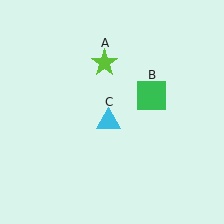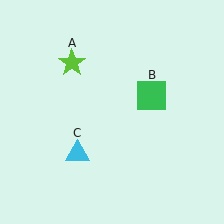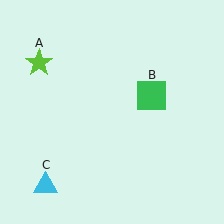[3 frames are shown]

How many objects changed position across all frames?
2 objects changed position: lime star (object A), cyan triangle (object C).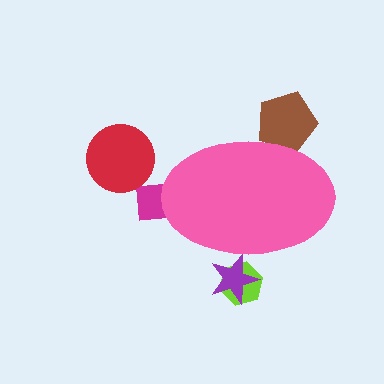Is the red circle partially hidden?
No, the red circle is fully visible.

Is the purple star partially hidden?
Yes, the purple star is partially hidden behind the pink ellipse.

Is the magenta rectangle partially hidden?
Yes, the magenta rectangle is partially hidden behind the pink ellipse.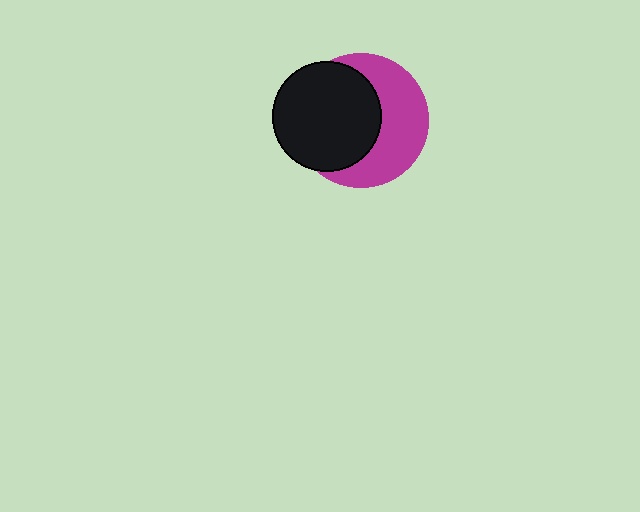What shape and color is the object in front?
The object in front is a black circle.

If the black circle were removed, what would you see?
You would see the complete magenta circle.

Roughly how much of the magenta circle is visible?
About half of it is visible (roughly 48%).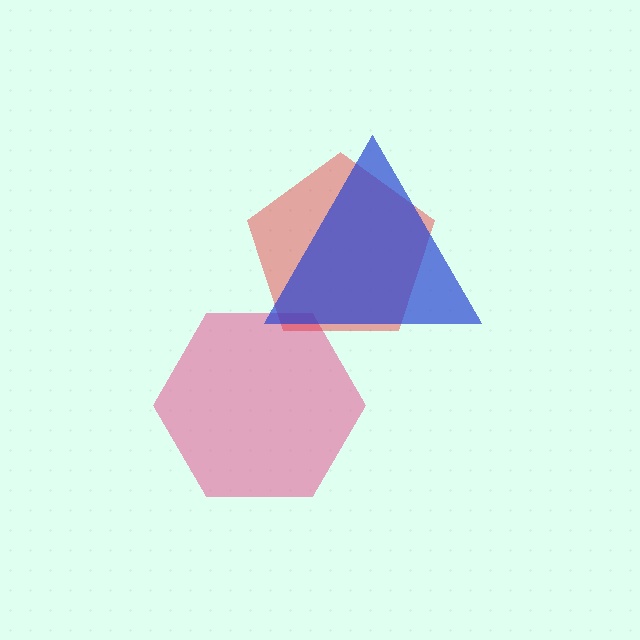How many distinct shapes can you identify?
There are 3 distinct shapes: a pink hexagon, a red pentagon, a blue triangle.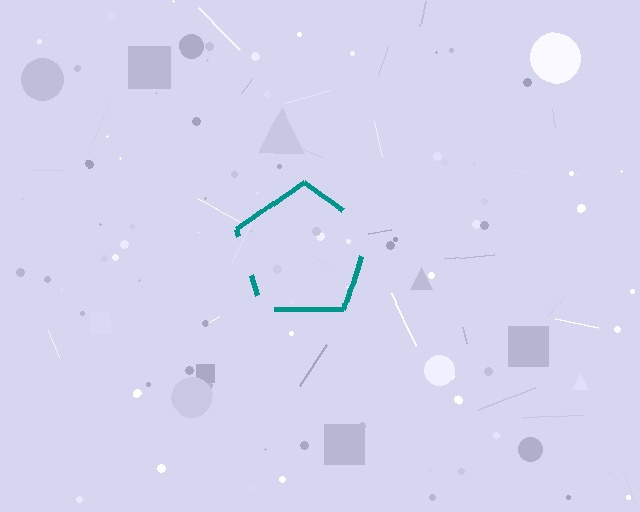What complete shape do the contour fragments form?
The contour fragments form a pentagon.